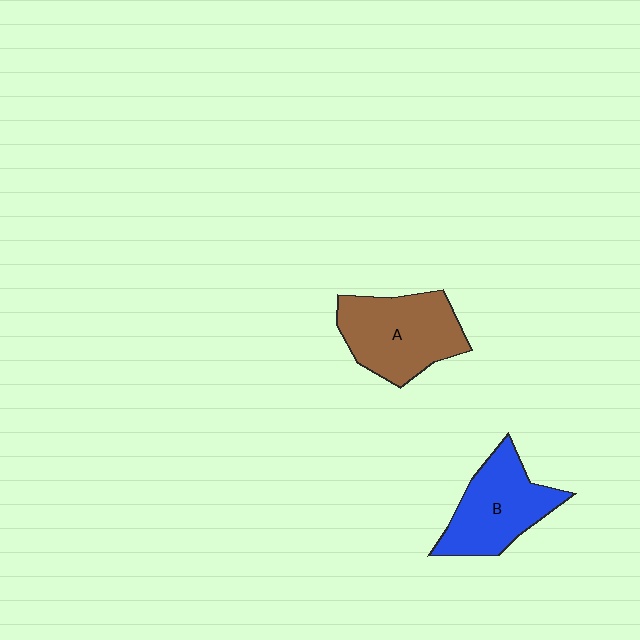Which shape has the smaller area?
Shape B (blue).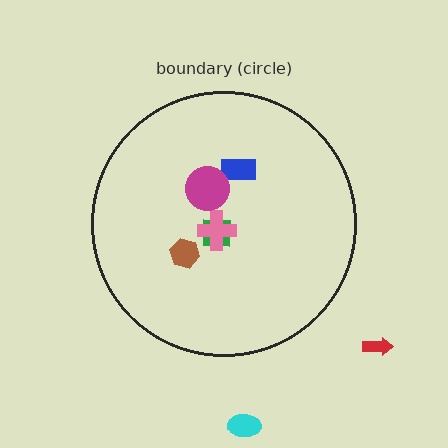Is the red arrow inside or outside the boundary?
Outside.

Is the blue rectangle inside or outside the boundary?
Inside.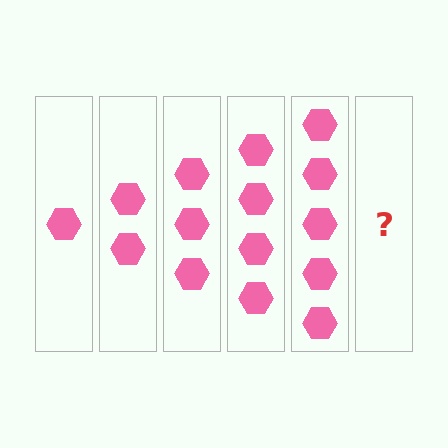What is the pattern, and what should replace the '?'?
The pattern is that each step adds one more hexagon. The '?' should be 6 hexagons.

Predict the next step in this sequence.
The next step is 6 hexagons.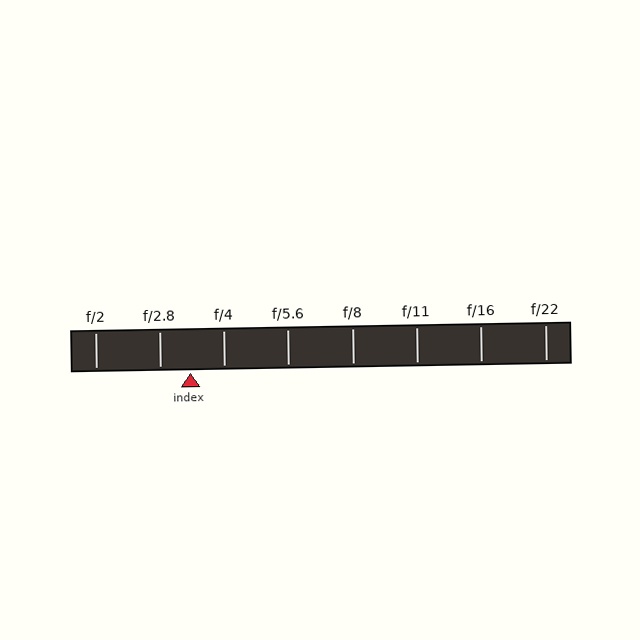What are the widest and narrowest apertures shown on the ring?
The widest aperture shown is f/2 and the narrowest is f/22.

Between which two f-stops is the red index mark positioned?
The index mark is between f/2.8 and f/4.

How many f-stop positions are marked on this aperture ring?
There are 8 f-stop positions marked.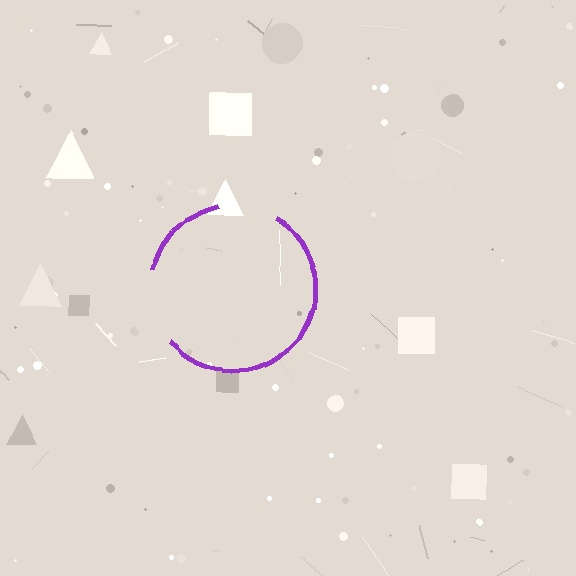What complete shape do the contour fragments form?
The contour fragments form a circle.